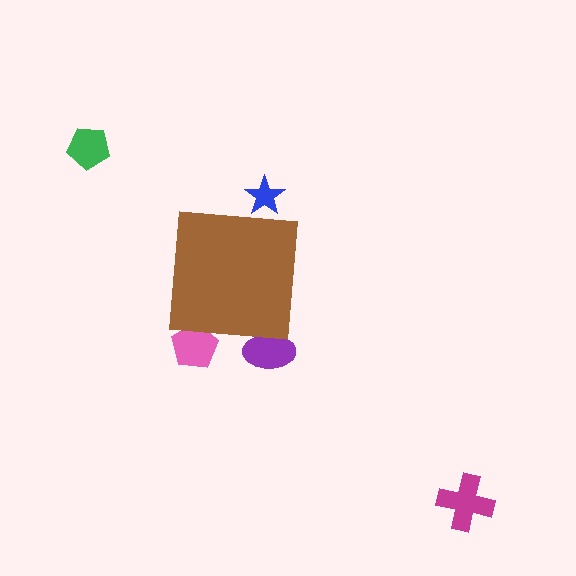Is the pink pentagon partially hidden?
Yes, the pink pentagon is partially hidden behind the brown square.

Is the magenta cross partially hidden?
No, the magenta cross is fully visible.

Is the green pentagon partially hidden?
No, the green pentagon is fully visible.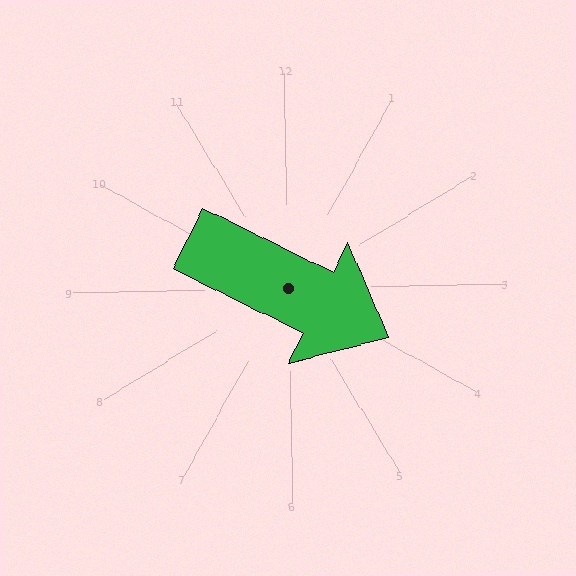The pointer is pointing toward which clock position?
Roughly 4 o'clock.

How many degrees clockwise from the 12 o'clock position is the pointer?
Approximately 117 degrees.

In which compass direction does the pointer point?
Southeast.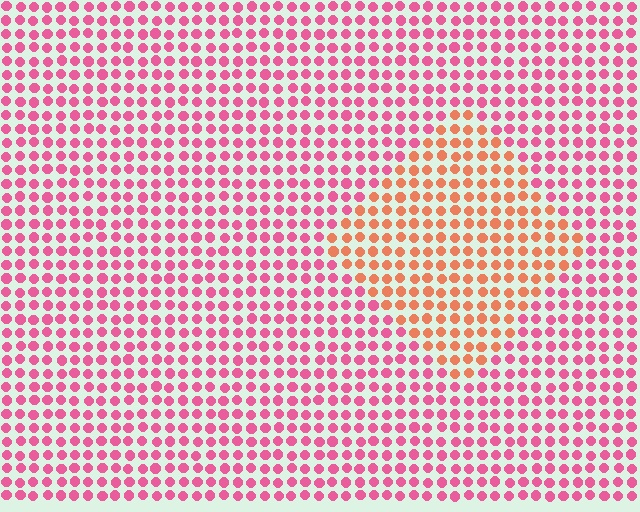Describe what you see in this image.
The image is filled with small pink elements in a uniform arrangement. A diamond-shaped region is visible where the elements are tinted to a slightly different hue, forming a subtle color boundary.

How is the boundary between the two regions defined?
The boundary is defined purely by a slight shift in hue (about 41 degrees). Spacing, size, and orientation are identical on both sides.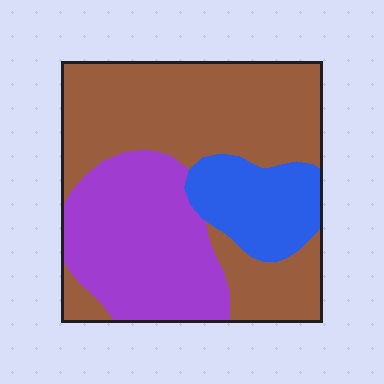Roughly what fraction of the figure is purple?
Purple takes up about one third (1/3) of the figure.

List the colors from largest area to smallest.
From largest to smallest: brown, purple, blue.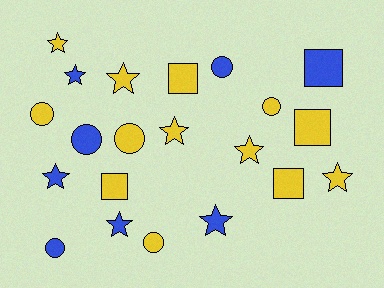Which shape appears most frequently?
Star, with 9 objects.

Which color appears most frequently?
Yellow, with 13 objects.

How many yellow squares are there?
There are 4 yellow squares.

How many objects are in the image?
There are 21 objects.